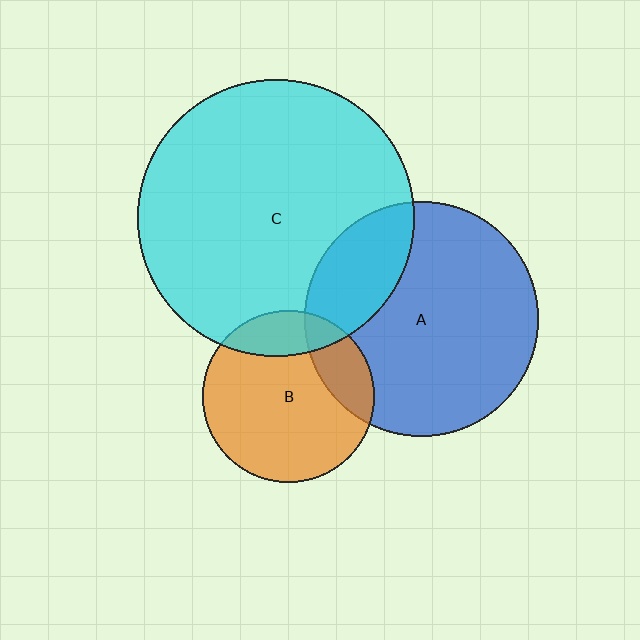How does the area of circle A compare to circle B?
Approximately 1.9 times.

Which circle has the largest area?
Circle C (cyan).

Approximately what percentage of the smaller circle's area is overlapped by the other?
Approximately 20%.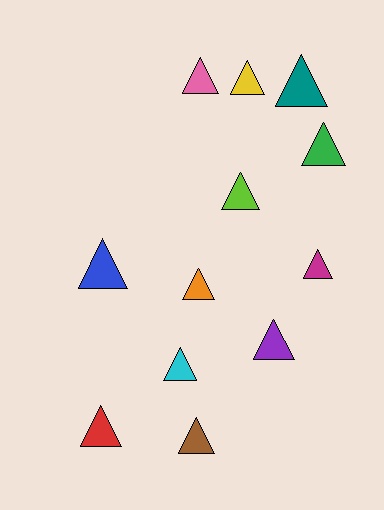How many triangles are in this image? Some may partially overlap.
There are 12 triangles.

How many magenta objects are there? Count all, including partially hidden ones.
There is 1 magenta object.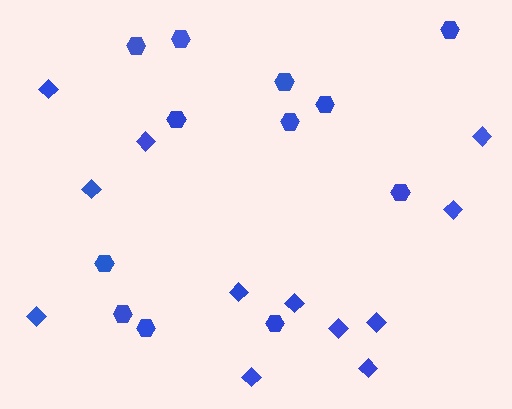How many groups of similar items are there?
There are 2 groups: one group of hexagons (12) and one group of diamonds (12).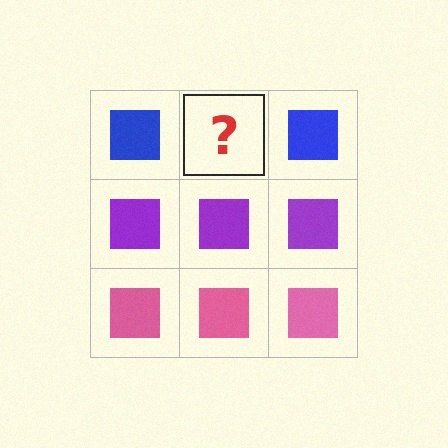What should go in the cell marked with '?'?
The missing cell should contain a blue square.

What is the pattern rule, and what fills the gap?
The rule is that each row has a consistent color. The gap should be filled with a blue square.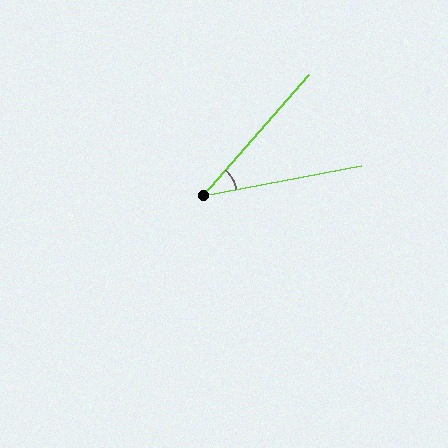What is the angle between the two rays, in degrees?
Approximately 38 degrees.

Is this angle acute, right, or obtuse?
It is acute.